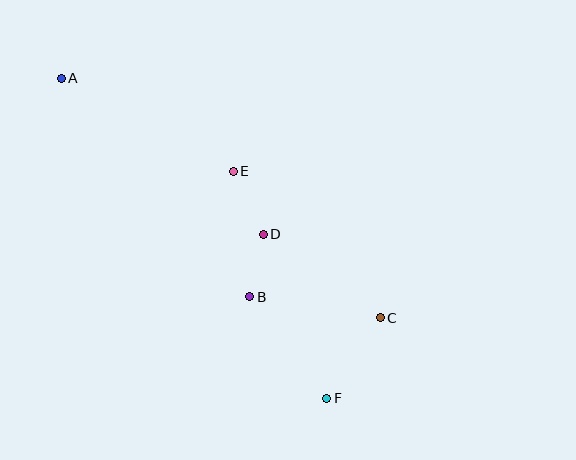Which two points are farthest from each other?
Points A and F are farthest from each other.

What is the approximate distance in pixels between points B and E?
The distance between B and E is approximately 127 pixels.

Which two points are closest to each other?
Points B and D are closest to each other.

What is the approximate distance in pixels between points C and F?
The distance between C and F is approximately 97 pixels.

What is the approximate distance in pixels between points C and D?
The distance between C and D is approximately 144 pixels.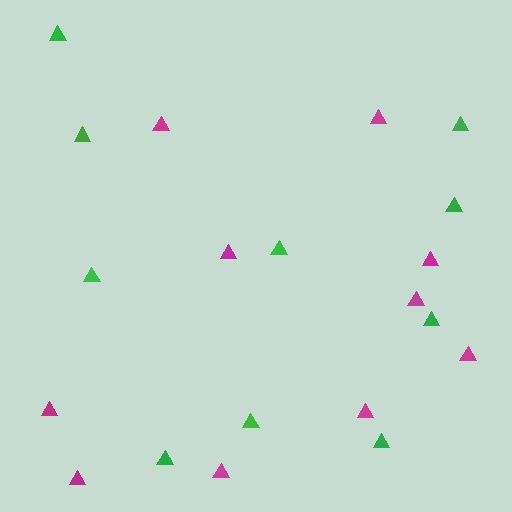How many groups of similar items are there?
There are 2 groups: one group of green triangles (10) and one group of magenta triangles (10).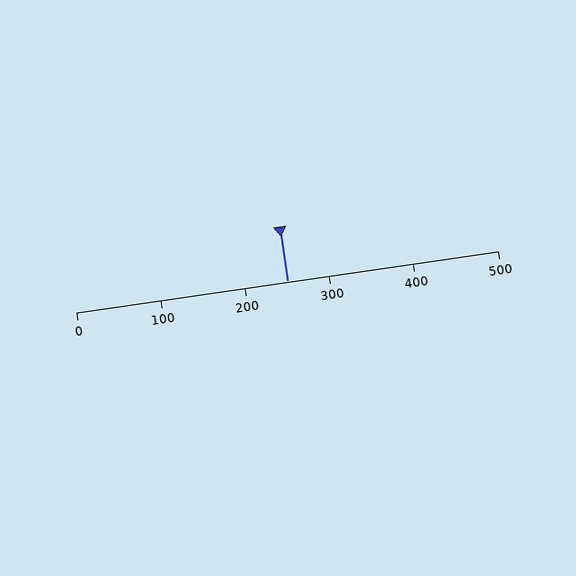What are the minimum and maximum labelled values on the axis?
The axis runs from 0 to 500.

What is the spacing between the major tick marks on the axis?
The major ticks are spaced 100 apart.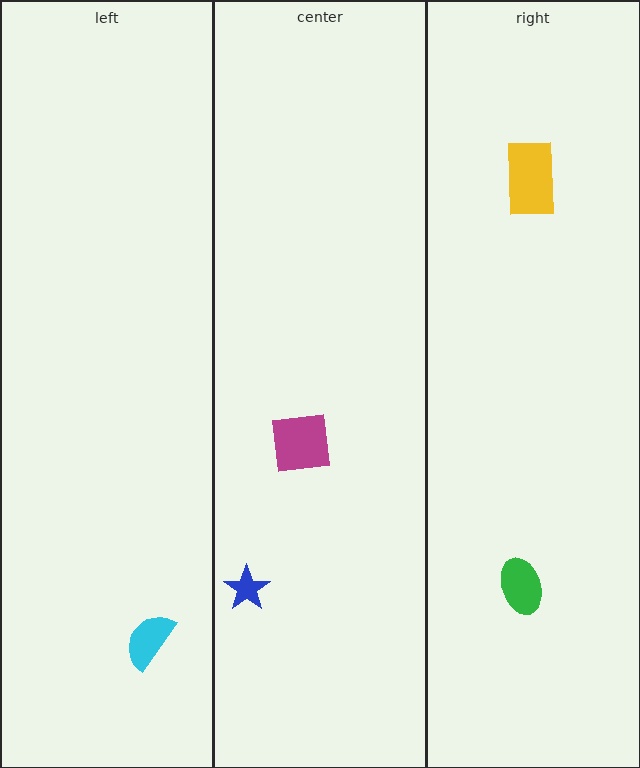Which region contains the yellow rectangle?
The right region.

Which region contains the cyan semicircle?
The left region.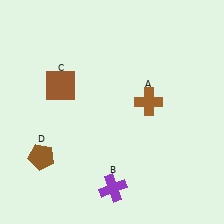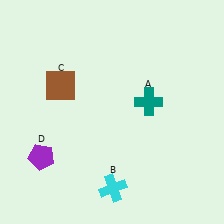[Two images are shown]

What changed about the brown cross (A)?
In Image 1, A is brown. In Image 2, it changed to teal.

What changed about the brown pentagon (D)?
In Image 1, D is brown. In Image 2, it changed to purple.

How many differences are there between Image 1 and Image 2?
There are 3 differences between the two images.